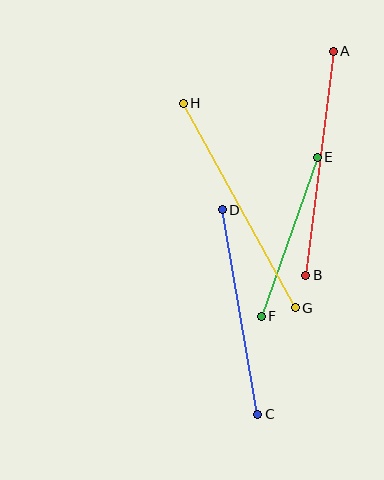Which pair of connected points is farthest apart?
Points G and H are farthest apart.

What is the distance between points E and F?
The distance is approximately 169 pixels.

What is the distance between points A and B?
The distance is approximately 226 pixels.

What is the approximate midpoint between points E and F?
The midpoint is at approximately (289, 237) pixels.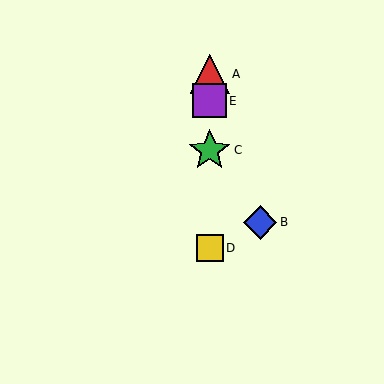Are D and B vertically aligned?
No, D is at x≈210 and B is at x≈260.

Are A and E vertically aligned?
Yes, both are at x≈210.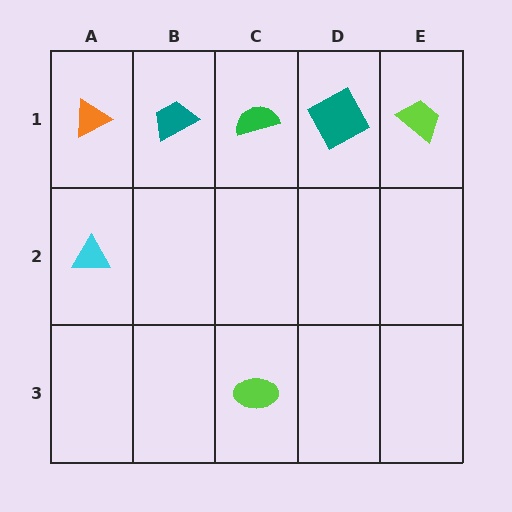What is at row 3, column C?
A lime ellipse.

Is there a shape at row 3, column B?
No, that cell is empty.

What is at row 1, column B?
A teal trapezoid.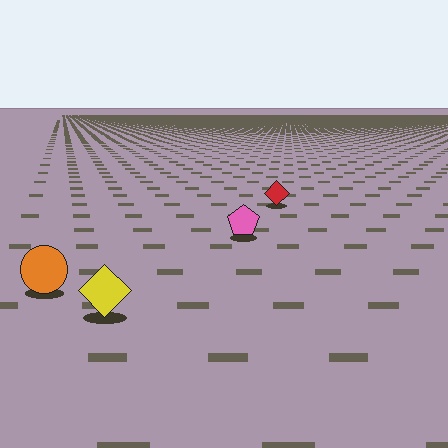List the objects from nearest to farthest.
From nearest to farthest: the yellow diamond, the orange circle, the pink pentagon, the red diamond.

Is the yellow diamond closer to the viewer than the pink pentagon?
Yes. The yellow diamond is closer — you can tell from the texture gradient: the ground texture is coarser near it.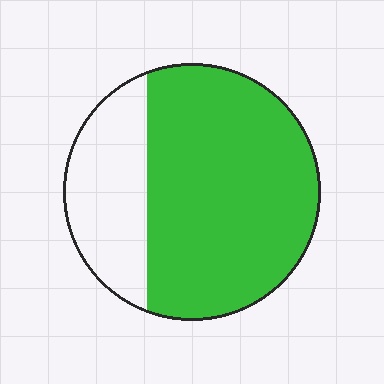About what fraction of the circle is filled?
About three quarters (3/4).